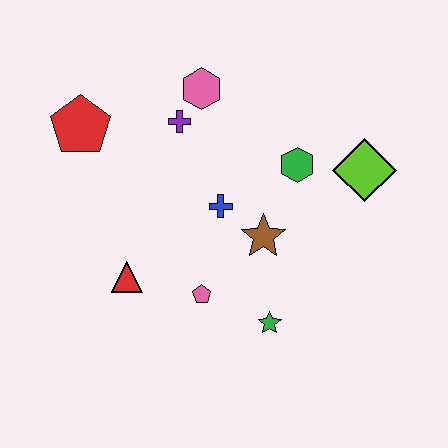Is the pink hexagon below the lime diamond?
No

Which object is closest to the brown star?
The blue cross is closest to the brown star.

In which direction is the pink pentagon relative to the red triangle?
The pink pentagon is to the right of the red triangle.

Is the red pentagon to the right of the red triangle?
No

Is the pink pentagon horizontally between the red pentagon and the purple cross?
No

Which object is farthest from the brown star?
The red pentagon is farthest from the brown star.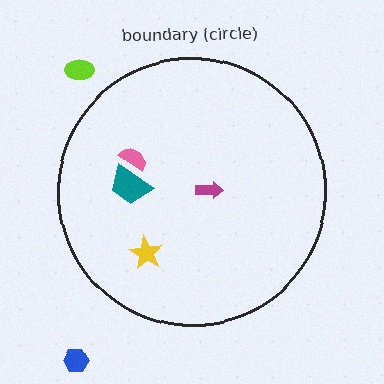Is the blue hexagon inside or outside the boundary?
Outside.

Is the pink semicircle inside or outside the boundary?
Inside.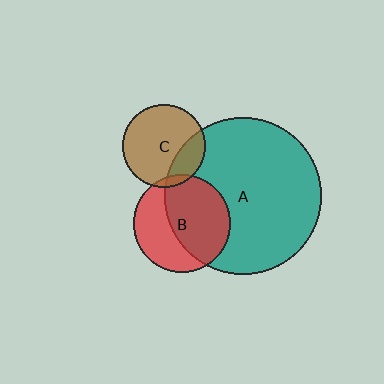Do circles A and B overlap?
Yes.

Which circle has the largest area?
Circle A (teal).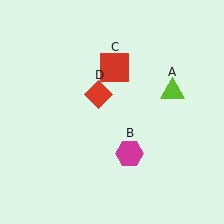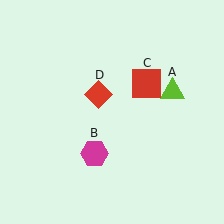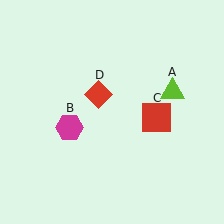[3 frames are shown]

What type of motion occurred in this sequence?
The magenta hexagon (object B), red square (object C) rotated clockwise around the center of the scene.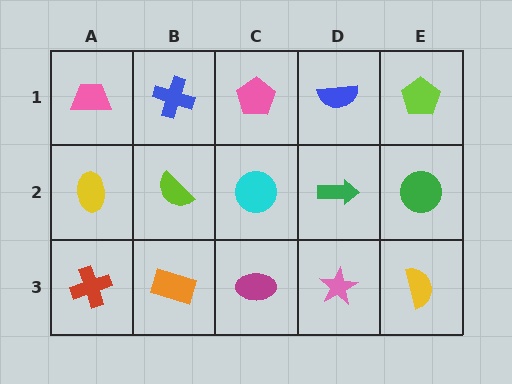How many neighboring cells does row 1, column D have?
3.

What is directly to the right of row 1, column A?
A blue cross.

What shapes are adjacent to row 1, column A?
A yellow ellipse (row 2, column A), a blue cross (row 1, column B).